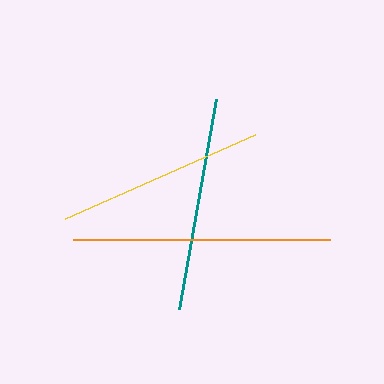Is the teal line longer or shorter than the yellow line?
The teal line is longer than the yellow line.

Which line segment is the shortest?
The yellow line is the shortest at approximately 208 pixels.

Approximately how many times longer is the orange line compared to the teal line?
The orange line is approximately 1.2 times the length of the teal line.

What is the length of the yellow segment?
The yellow segment is approximately 208 pixels long.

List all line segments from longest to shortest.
From longest to shortest: orange, teal, yellow.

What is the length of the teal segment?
The teal segment is approximately 212 pixels long.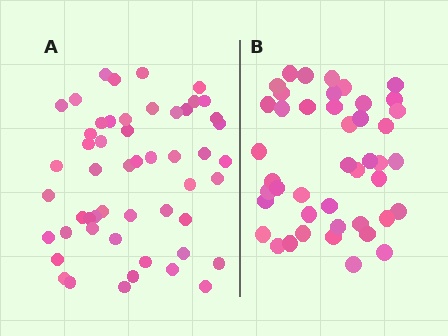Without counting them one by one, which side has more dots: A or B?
Region A (the left region) has more dots.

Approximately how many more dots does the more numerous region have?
Region A has roughly 8 or so more dots than region B.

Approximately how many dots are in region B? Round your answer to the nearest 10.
About 40 dots. (The exact count is 44, which rounds to 40.)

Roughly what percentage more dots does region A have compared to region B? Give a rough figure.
About 20% more.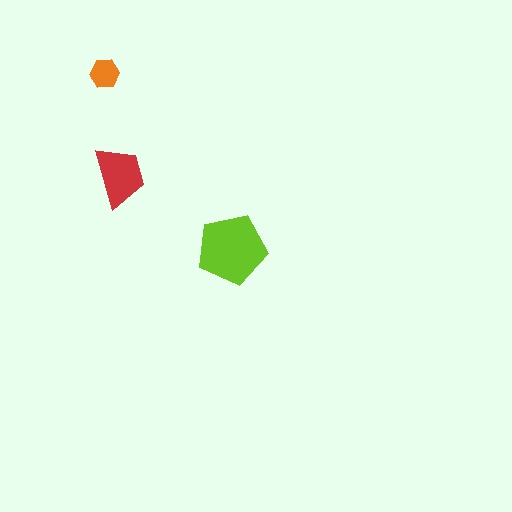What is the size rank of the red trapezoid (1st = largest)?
2nd.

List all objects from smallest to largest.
The orange hexagon, the red trapezoid, the lime pentagon.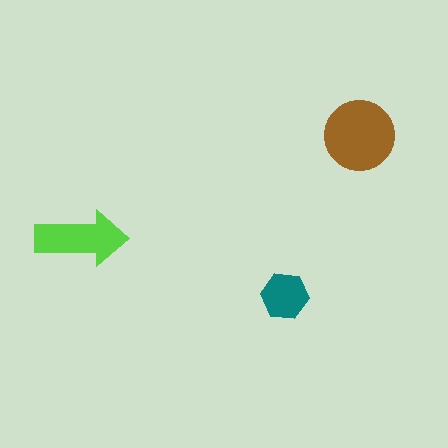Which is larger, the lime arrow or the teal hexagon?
The lime arrow.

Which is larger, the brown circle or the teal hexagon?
The brown circle.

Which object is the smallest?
The teal hexagon.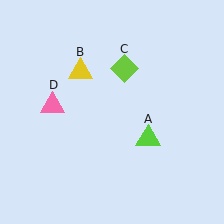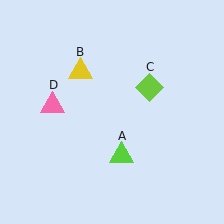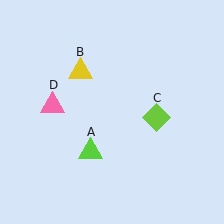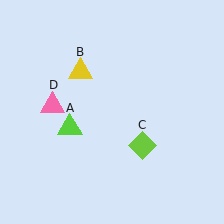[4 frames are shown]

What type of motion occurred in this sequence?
The lime triangle (object A), lime diamond (object C) rotated clockwise around the center of the scene.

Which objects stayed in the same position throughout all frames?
Yellow triangle (object B) and pink triangle (object D) remained stationary.